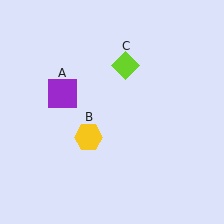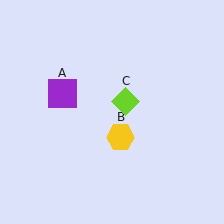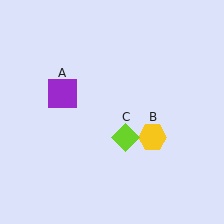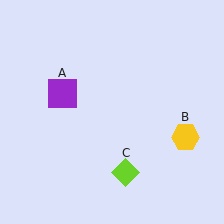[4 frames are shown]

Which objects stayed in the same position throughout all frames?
Purple square (object A) remained stationary.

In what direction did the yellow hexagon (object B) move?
The yellow hexagon (object B) moved right.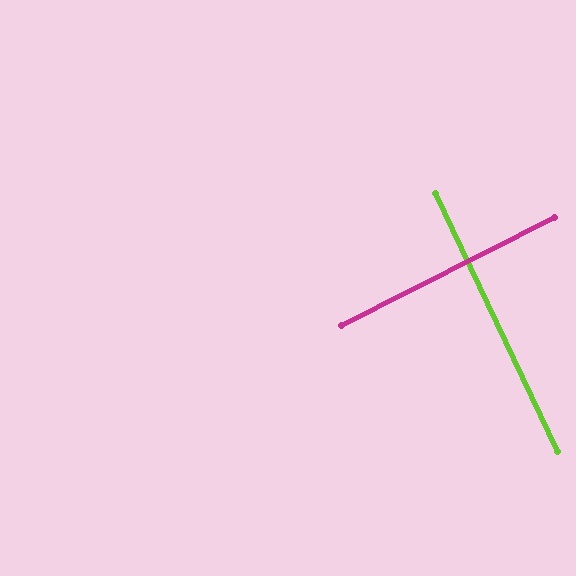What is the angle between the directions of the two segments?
Approximately 88 degrees.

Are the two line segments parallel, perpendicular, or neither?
Perpendicular — they meet at approximately 88°.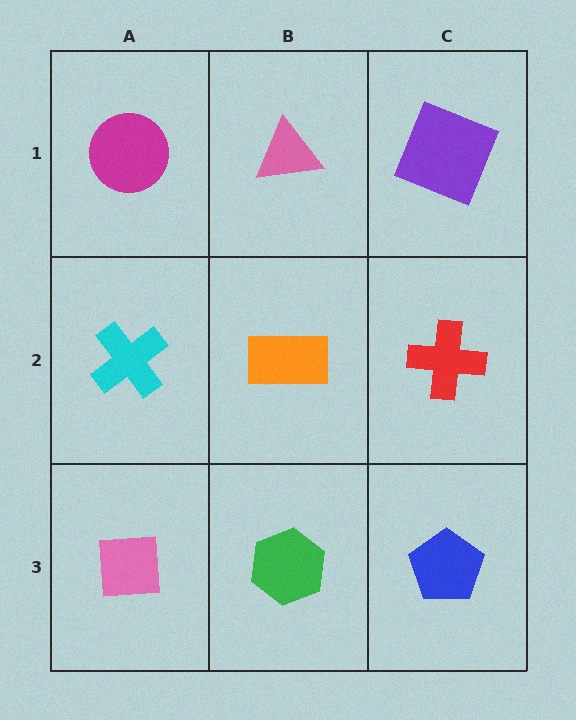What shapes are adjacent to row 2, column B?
A pink triangle (row 1, column B), a green hexagon (row 3, column B), a cyan cross (row 2, column A), a red cross (row 2, column C).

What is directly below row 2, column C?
A blue pentagon.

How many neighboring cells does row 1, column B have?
3.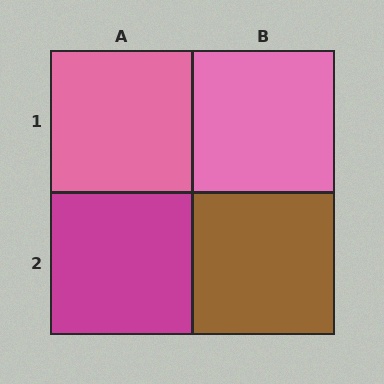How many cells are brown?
1 cell is brown.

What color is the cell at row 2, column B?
Brown.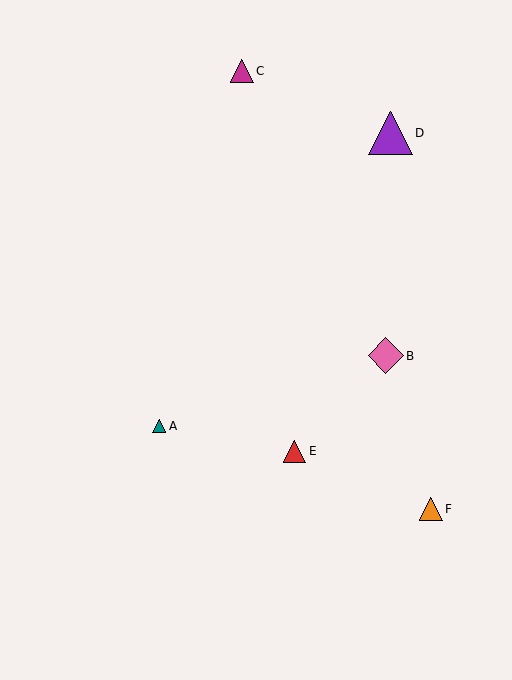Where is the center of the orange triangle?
The center of the orange triangle is at (431, 509).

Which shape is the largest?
The purple triangle (labeled D) is the largest.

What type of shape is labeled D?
Shape D is a purple triangle.